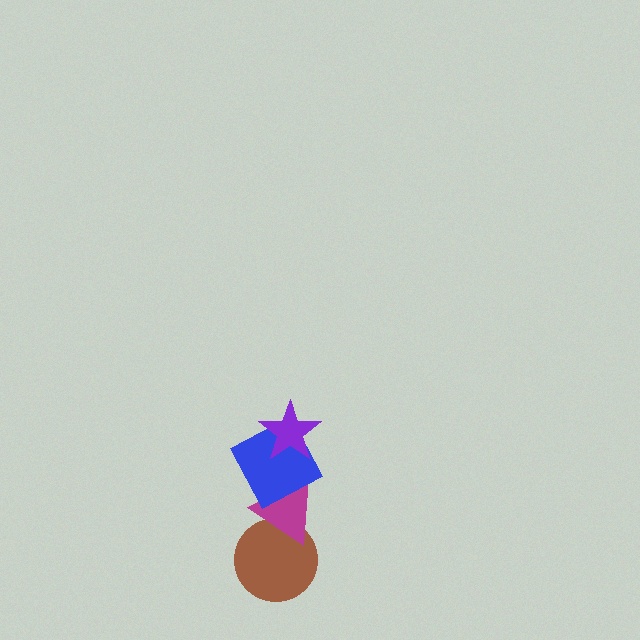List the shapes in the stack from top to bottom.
From top to bottom: the purple star, the blue square, the magenta triangle, the brown circle.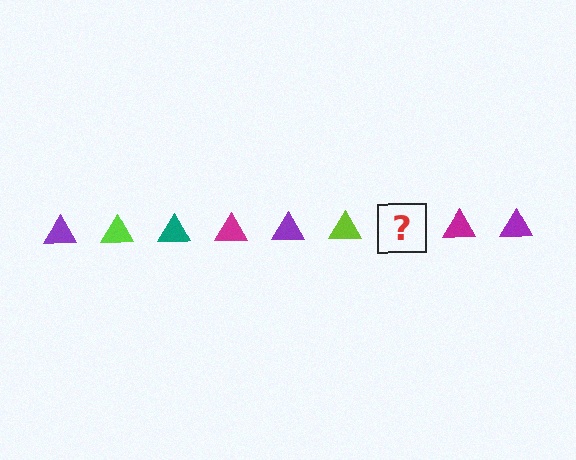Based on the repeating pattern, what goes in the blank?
The blank should be a teal triangle.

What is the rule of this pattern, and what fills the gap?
The rule is that the pattern cycles through purple, lime, teal, magenta triangles. The gap should be filled with a teal triangle.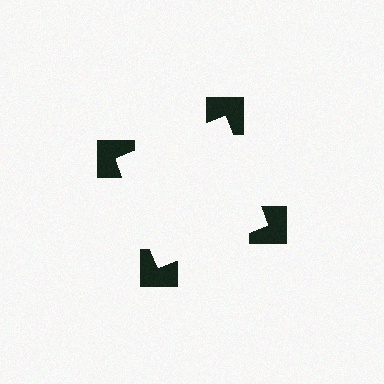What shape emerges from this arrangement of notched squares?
An illusory square — its edges are inferred from the aligned wedge cuts in the notched squares, not physically drawn.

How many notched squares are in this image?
There are 4 — one at each vertex of the illusory square.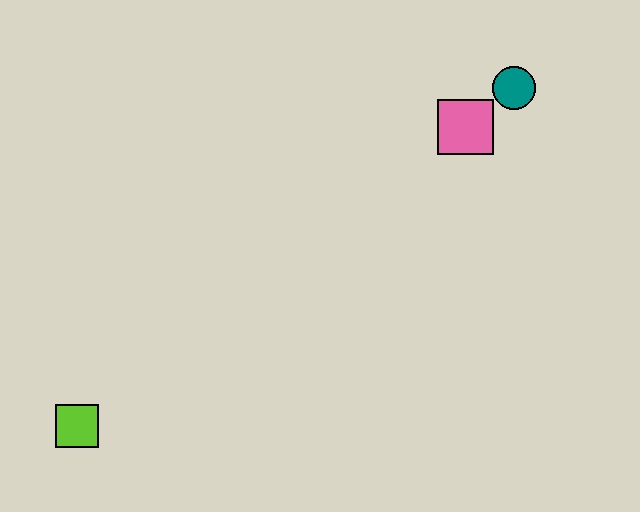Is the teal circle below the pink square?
No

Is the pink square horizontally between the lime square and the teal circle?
Yes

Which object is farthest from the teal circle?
The lime square is farthest from the teal circle.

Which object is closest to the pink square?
The teal circle is closest to the pink square.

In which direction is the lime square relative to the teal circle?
The lime square is to the left of the teal circle.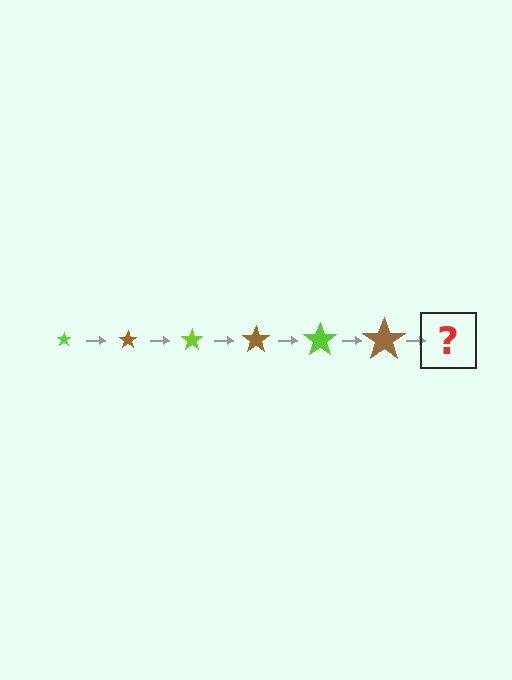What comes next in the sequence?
The next element should be a lime star, larger than the previous one.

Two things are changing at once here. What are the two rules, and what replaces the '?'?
The two rules are that the star grows larger each step and the color cycles through lime and brown. The '?' should be a lime star, larger than the previous one.